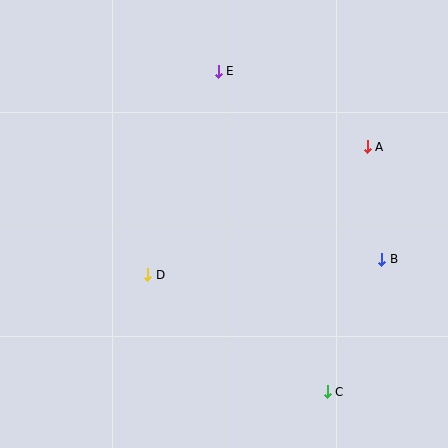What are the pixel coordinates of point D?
Point D is at (148, 275).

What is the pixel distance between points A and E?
The distance between A and E is 167 pixels.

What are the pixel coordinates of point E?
Point E is at (218, 71).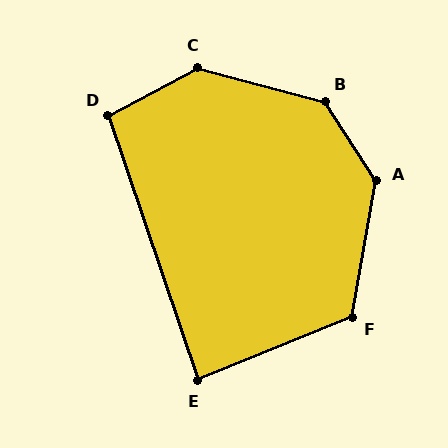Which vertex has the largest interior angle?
B, at approximately 138 degrees.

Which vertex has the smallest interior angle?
E, at approximately 86 degrees.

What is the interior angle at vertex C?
Approximately 137 degrees (obtuse).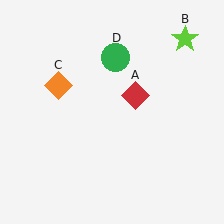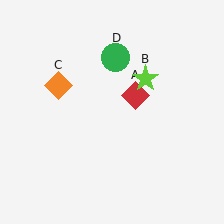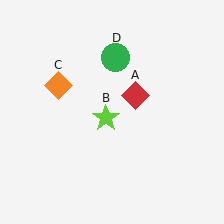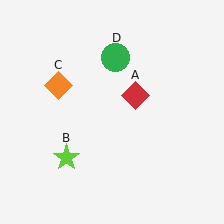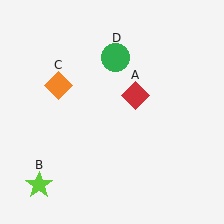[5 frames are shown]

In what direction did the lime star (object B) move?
The lime star (object B) moved down and to the left.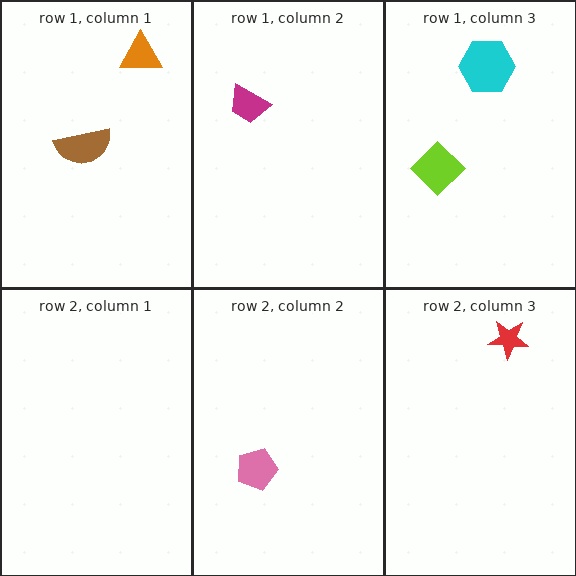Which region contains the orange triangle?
The row 1, column 1 region.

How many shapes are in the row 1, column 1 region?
2.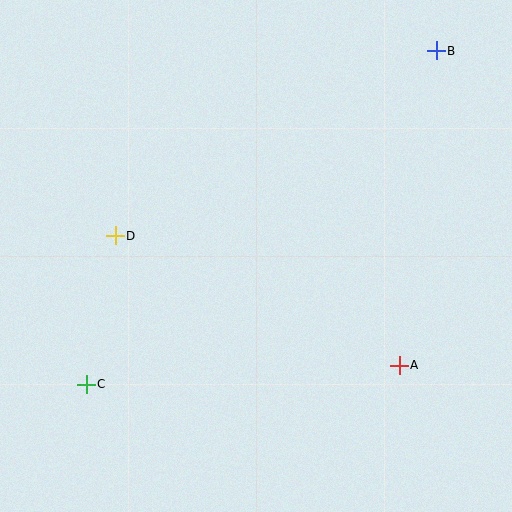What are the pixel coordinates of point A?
Point A is at (399, 365).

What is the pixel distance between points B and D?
The distance between B and D is 371 pixels.